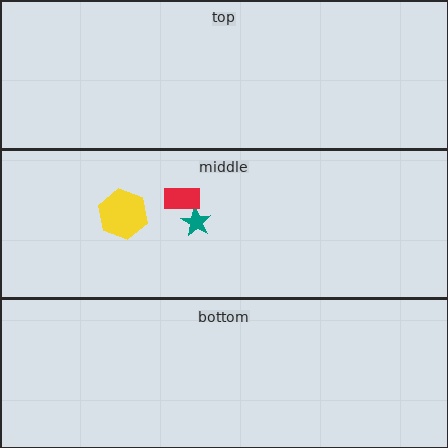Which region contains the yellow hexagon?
The middle region.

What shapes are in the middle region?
The teal star, the red rectangle, the yellow hexagon.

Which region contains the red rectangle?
The middle region.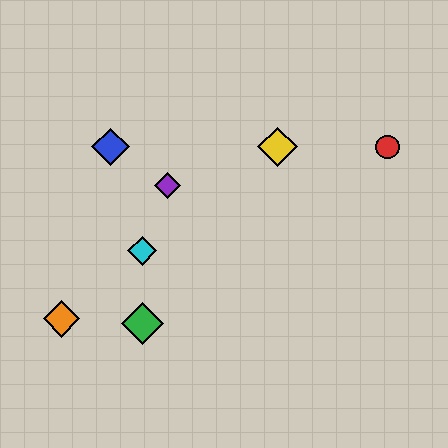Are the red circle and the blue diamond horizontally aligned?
Yes, both are at y≈147.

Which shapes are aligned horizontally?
The red circle, the blue diamond, the yellow diamond are aligned horizontally.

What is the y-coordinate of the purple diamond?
The purple diamond is at y≈185.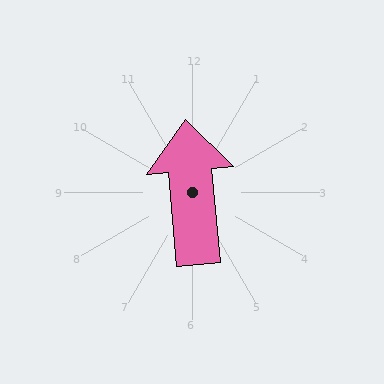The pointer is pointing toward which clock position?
Roughly 12 o'clock.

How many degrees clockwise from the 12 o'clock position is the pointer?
Approximately 355 degrees.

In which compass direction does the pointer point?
North.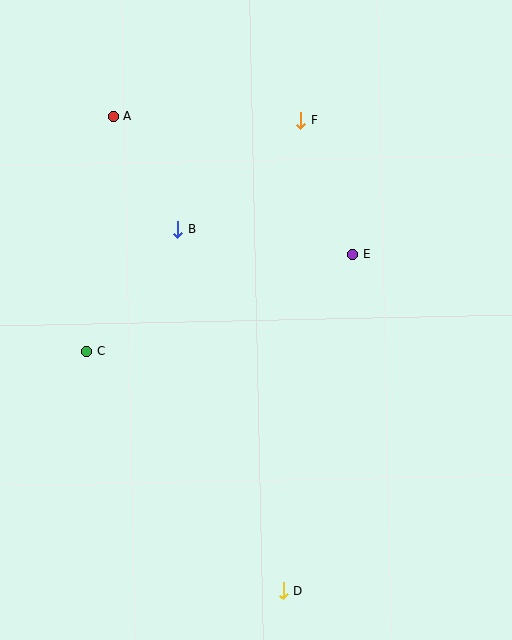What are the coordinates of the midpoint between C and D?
The midpoint between C and D is at (185, 471).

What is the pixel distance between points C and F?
The distance between C and F is 315 pixels.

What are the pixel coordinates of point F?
Point F is at (300, 120).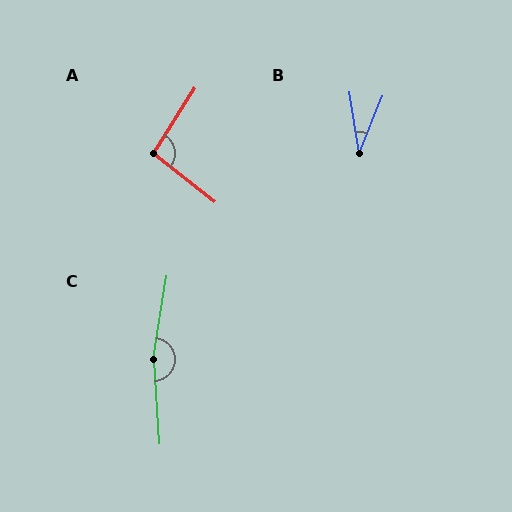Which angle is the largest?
C, at approximately 167 degrees.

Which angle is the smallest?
B, at approximately 30 degrees.